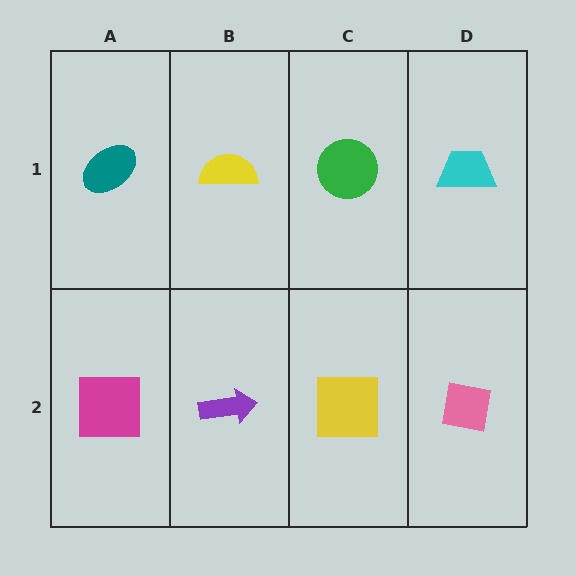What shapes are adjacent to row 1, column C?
A yellow square (row 2, column C), a yellow semicircle (row 1, column B), a cyan trapezoid (row 1, column D).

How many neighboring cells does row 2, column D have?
2.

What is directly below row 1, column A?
A magenta square.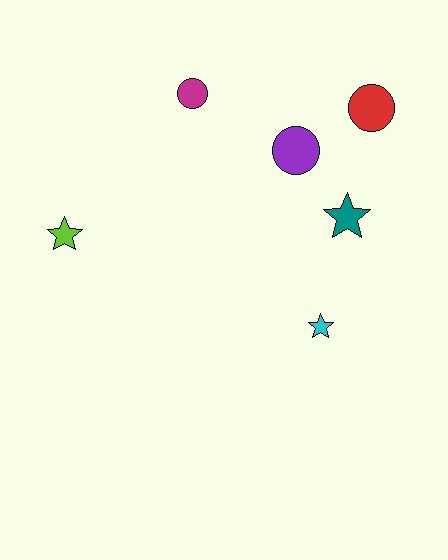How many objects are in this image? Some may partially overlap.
There are 6 objects.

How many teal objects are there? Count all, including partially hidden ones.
There is 1 teal object.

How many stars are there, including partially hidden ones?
There are 3 stars.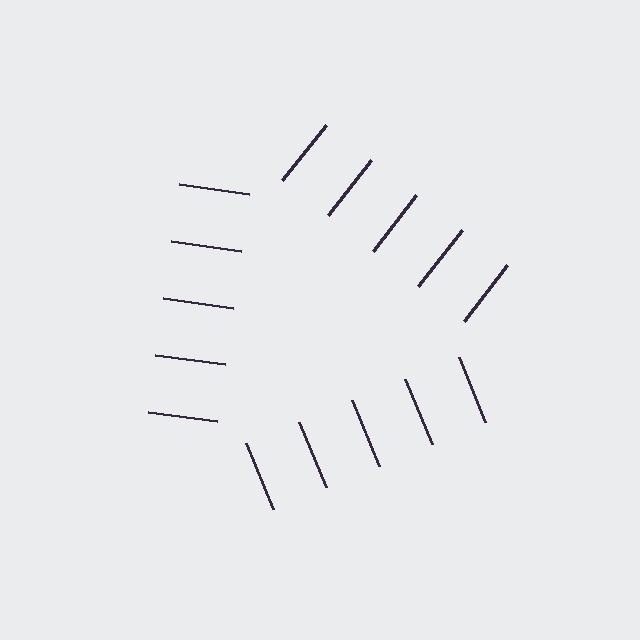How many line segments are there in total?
15 — 5 along each of the 3 edges.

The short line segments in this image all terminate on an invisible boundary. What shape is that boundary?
An illusory triangle — the line segments terminate on its edges but no continuous stroke is drawn.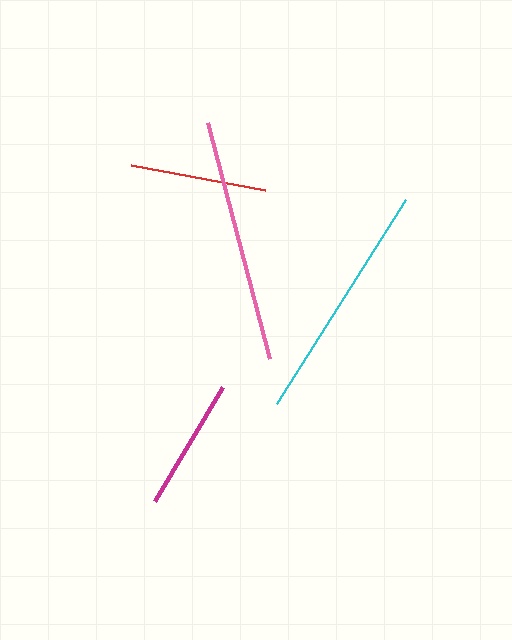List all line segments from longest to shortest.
From longest to shortest: pink, cyan, red, magenta.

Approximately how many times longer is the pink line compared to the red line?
The pink line is approximately 1.8 times the length of the red line.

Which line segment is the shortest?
The magenta line is the shortest at approximately 132 pixels.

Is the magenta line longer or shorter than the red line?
The red line is longer than the magenta line.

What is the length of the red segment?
The red segment is approximately 136 pixels long.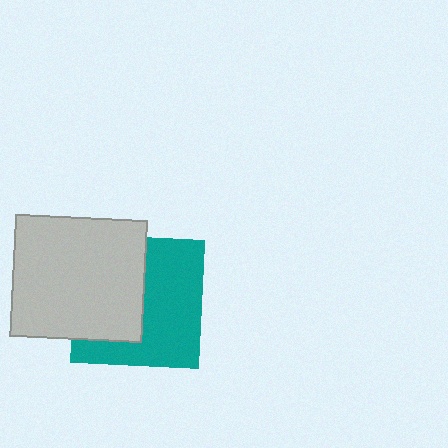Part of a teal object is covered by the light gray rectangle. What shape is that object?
It is a square.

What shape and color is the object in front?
The object in front is a light gray rectangle.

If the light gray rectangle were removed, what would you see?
You would see the complete teal square.